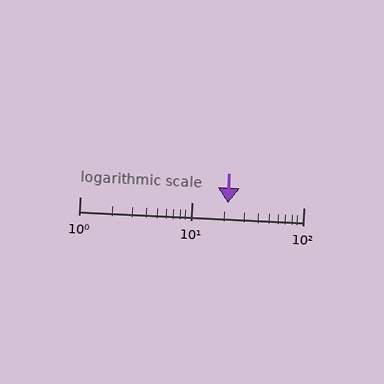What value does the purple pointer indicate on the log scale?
The pointer indicates approximately 21.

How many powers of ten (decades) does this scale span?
The scale spans 2 decades, from 1 to 100.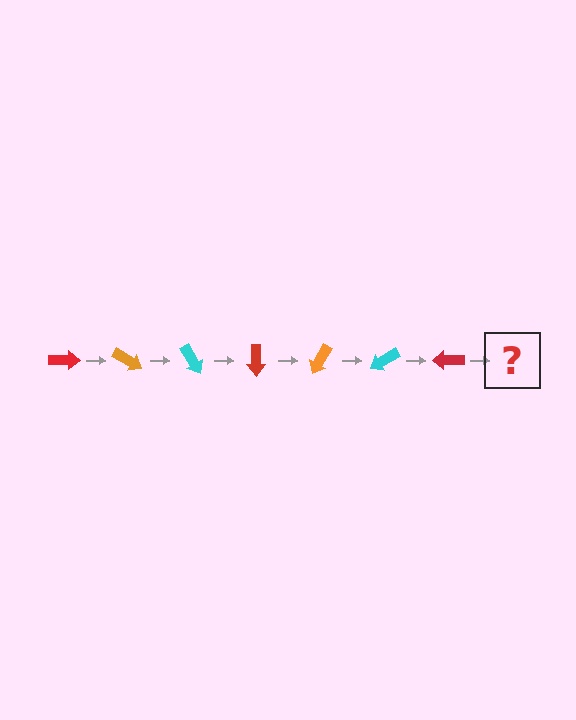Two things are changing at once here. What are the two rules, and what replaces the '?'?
The two rules are that it rotates 30 degrees each step and the color cycles through red, orange, and cyan. The '?' should be an orange arrow, rotated 210 degrees from the start.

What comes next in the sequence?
The next element should be an orange arrow, rotated 210 degrees from the start.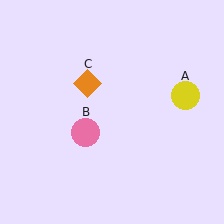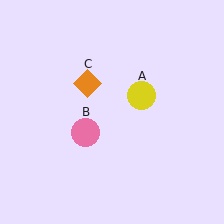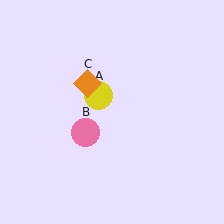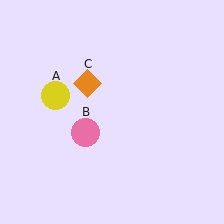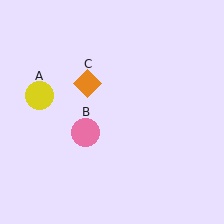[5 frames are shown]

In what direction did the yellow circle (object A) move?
The yellow circle (object A) moved left.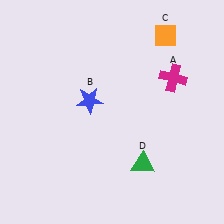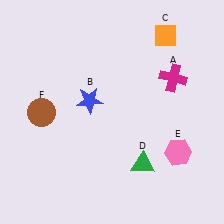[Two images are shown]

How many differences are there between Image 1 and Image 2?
There are 2 differences between the two images.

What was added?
A pink hexagon (E), a brown circle (F) were added in Image 2.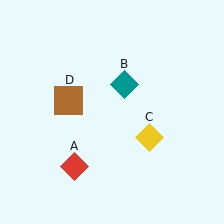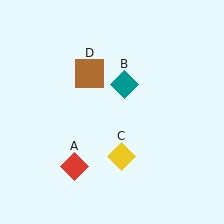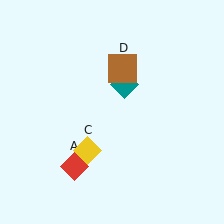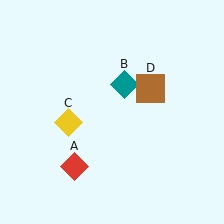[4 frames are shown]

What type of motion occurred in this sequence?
The yellow diamond (object C), brown square (object D) rotated clockwise around the center of the scene.